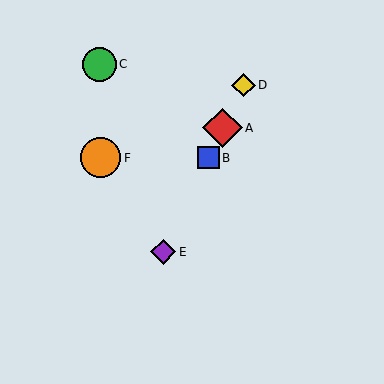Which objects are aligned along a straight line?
Objects A, B, D, E are aligned along a straight line.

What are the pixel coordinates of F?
Object F is at (100, 158).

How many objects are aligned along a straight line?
4 objects (A, B, D, E) are aligned along a straight line.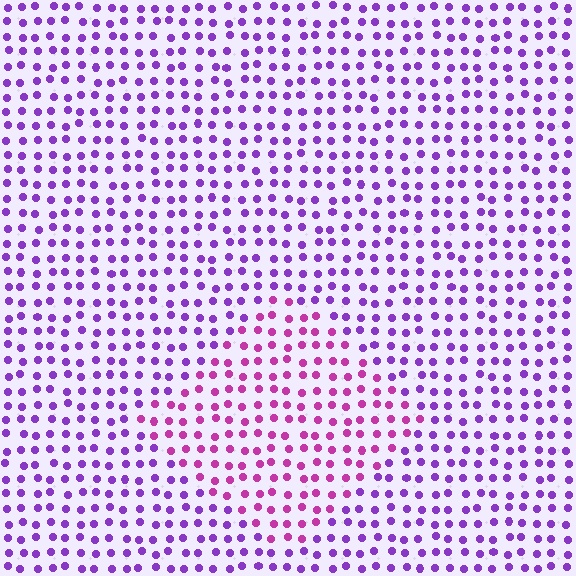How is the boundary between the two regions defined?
The boundary is defined purely by a slight shift in hue (about 38 degrees). Spacing, size, and orientation are identical on both sides.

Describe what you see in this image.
The image is filled with small purple elements in a uniform arrangement. A diamond-shaped region is visible where the elements are tinted to a slightly different hue, forming a subtle color boundary.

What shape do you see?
I see a diamond.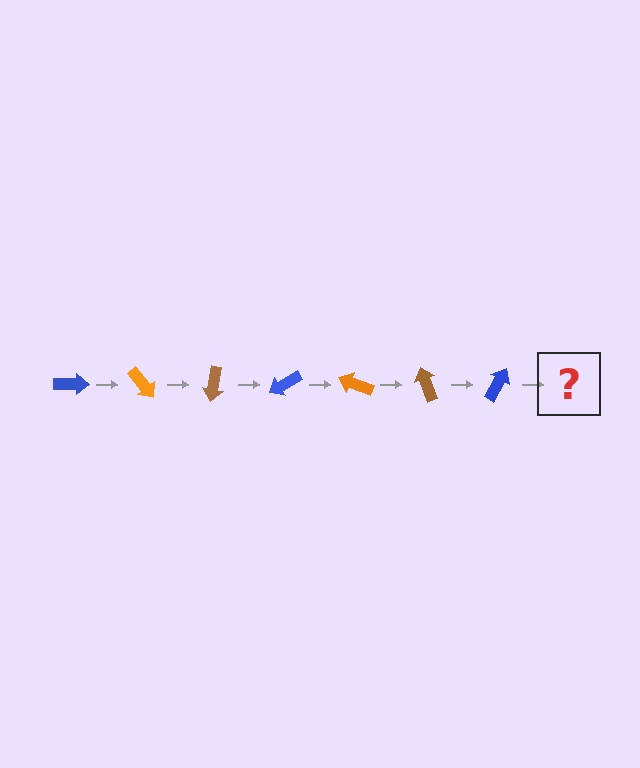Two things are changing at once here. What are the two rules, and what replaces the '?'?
The two rules are that it rotates 50 degrees each step and the color cycles through blue, orange, and brown. The '?' should be an orange arrow, rotated 350 degrees from the start.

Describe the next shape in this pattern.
It should be an orange arrow, rotated 350 degrees from the start.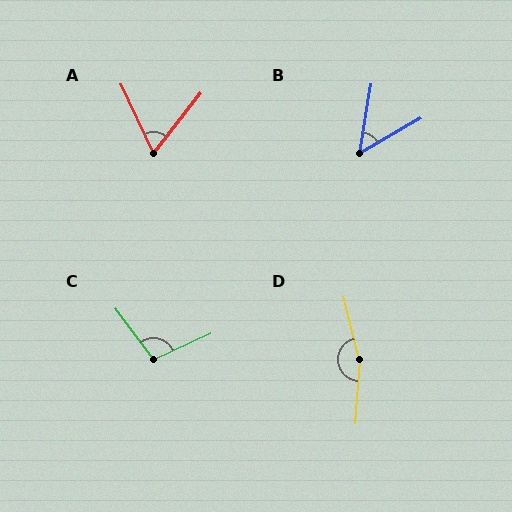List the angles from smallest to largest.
B (50°), A (64°), C (101°), D (162°).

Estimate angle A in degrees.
Approximately 64 degrees.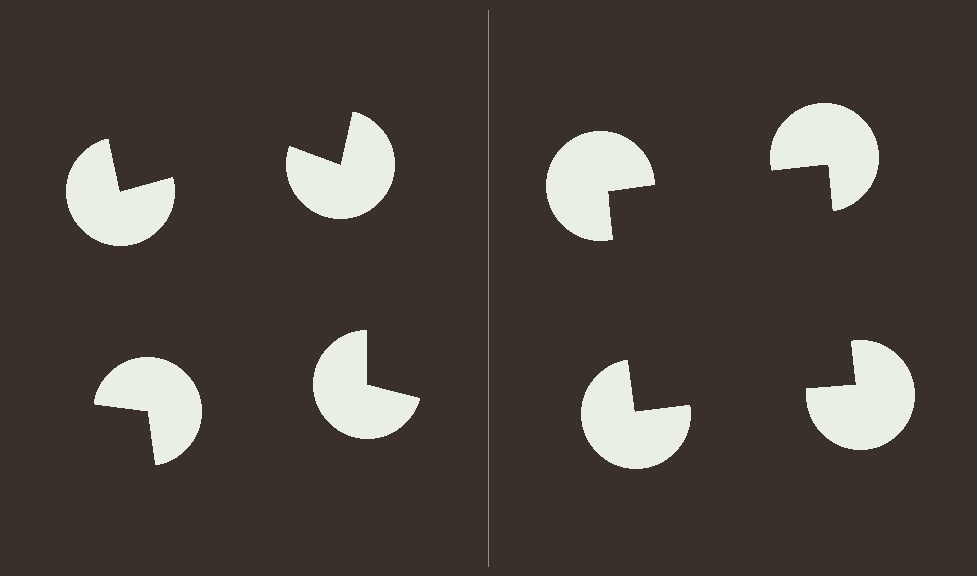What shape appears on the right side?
An illusory square.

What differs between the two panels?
The pac-man discs are positioned identically on both sides; only the wedge orientations differ. On the right they align to a square; on the left they are misaligned.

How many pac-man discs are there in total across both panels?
8 — 4 on each side.